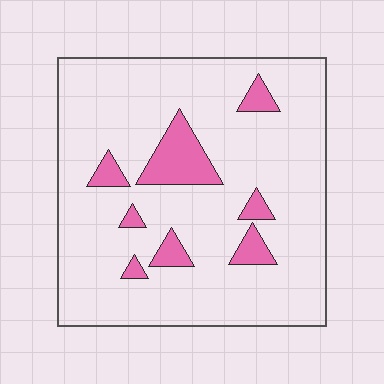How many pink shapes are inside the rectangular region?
8.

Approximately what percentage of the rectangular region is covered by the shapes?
Approximately 10%.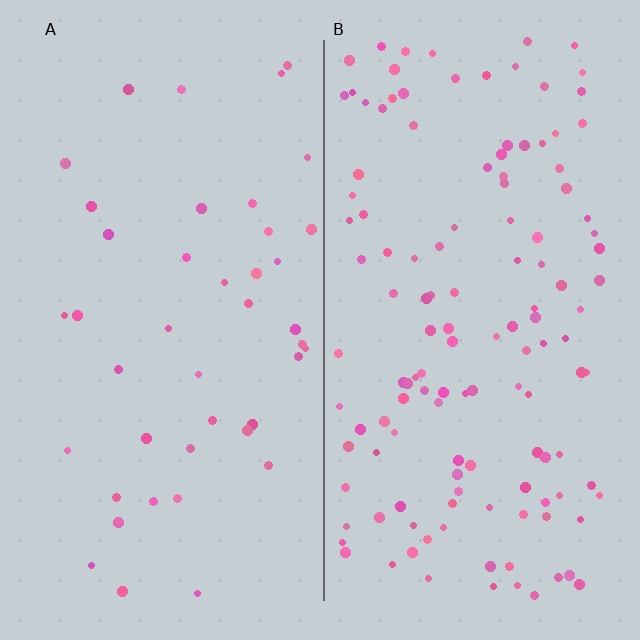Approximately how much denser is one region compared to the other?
Approximately 3.1× — region B over region A.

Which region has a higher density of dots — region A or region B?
B (the right).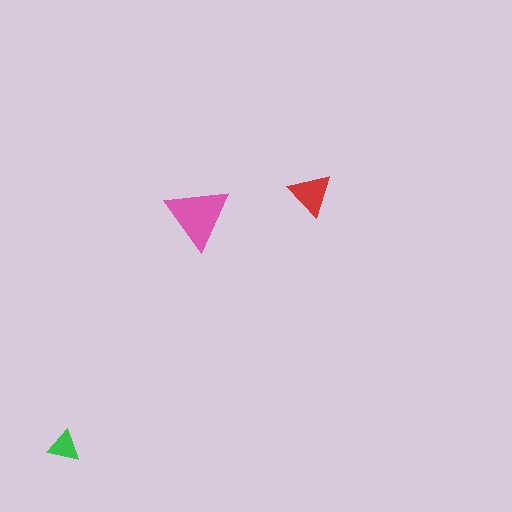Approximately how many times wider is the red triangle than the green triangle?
About 1.5 times wider.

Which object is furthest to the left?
The green triangle is leftmost.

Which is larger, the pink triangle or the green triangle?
The pink one.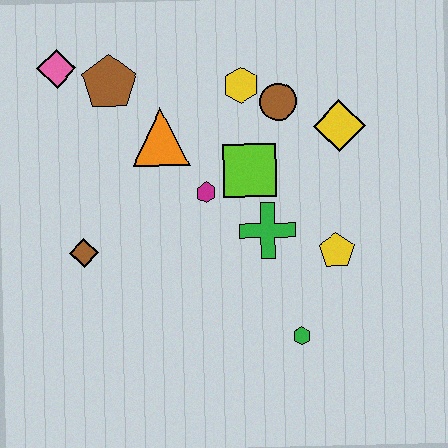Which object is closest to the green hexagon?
The yellow pentagon is closest to the green hexagon.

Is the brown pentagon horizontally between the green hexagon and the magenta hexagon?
No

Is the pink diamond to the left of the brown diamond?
Yes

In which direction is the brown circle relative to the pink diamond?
The brown circle is to the right of the pink diamond.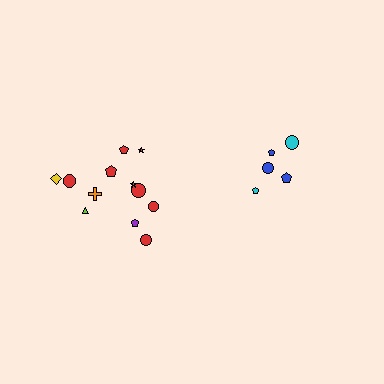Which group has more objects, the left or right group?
The left group.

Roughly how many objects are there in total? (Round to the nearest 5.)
Roughly 15 objects in total.